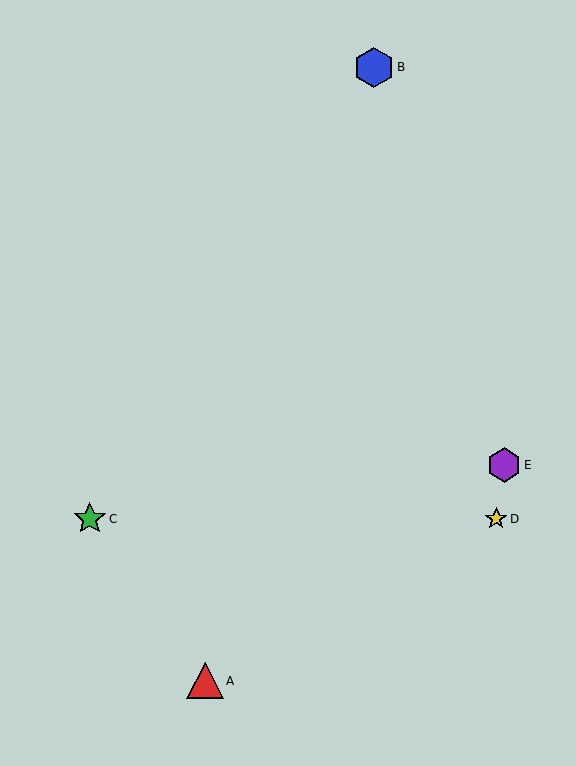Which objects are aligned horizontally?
Objects C, D are aligned horizontally.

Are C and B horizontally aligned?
No, C is at y≈519 and B is at y≈67.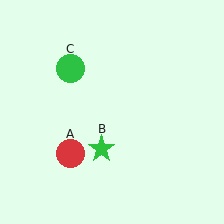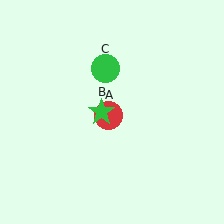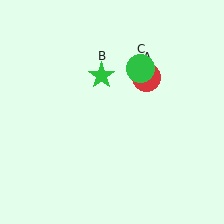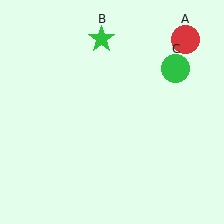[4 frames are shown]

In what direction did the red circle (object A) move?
The red circle (object A) moved up and to the right.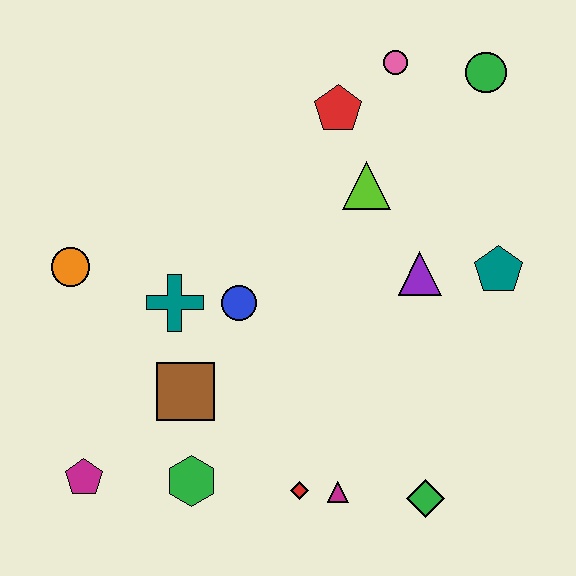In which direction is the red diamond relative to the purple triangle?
The red diamond is below the purple triangle.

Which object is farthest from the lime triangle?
The magenta pentagon is farthest from the lime triangle.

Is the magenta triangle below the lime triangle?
Yes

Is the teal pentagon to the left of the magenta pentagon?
No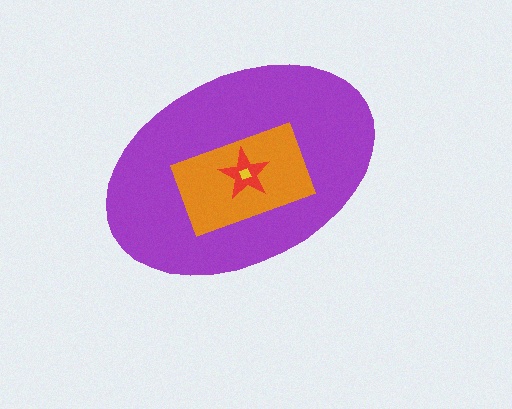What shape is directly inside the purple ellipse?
The orange rectangle.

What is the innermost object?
The yellow diamond.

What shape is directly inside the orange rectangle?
The red star.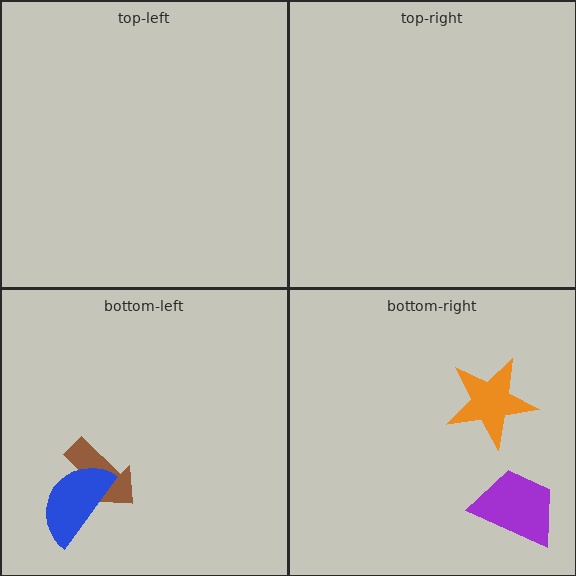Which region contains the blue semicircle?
The bottom-left region.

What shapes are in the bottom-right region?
The orange star, the purple trapezoid.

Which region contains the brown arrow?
The bottom-left region.